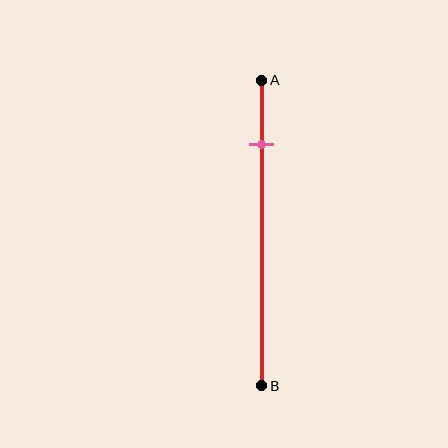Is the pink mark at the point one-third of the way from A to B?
No, the mark is at about 20% from A, not at the 33% one-third point.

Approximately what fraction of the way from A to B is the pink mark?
The pink mark is approximately 20% of the way from A to B.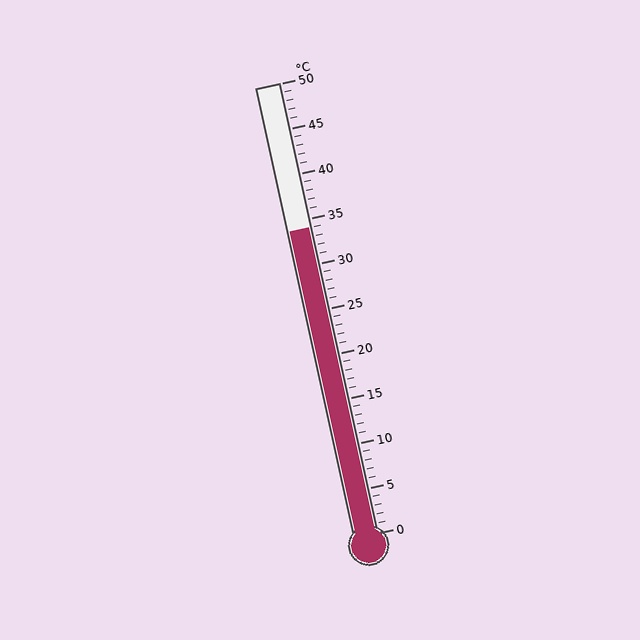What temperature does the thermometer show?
The thermometer shows approximately 34°C.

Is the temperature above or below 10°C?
The temperature is above 10°C.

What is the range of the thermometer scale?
The thermometer scale ranges from 0°C to 50°C.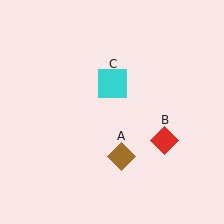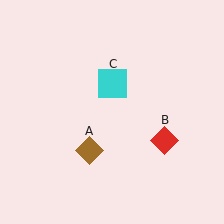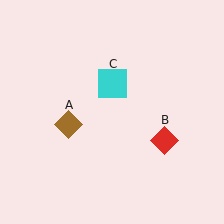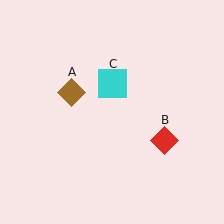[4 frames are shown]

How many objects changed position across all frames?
1 object changed position: brown diamond (object A).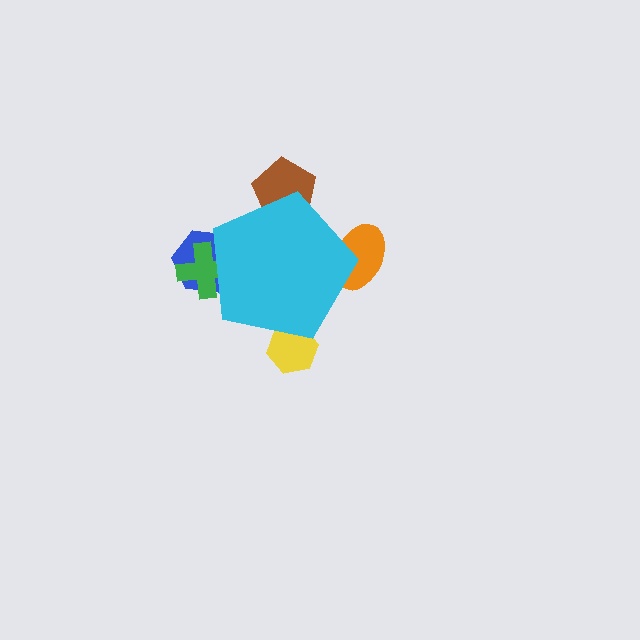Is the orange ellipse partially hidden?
Yes, the orange ellipse is partially hidden behind the cyan pentagon.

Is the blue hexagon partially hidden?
Yes, the blue hexagon is partially hidden behind the cyan pentagon.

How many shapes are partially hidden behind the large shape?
5 shapes are partially hidden.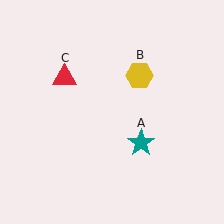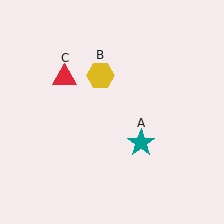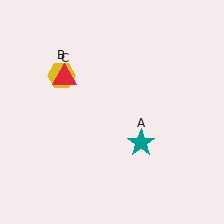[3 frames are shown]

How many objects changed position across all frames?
1 object changed position: yellow hexagon (object B).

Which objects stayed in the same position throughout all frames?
Teal star (object A) and red triangle (object C) remained stationary.